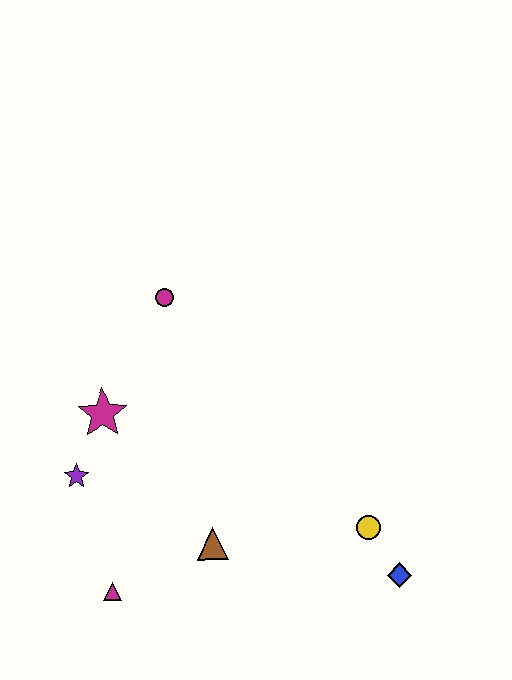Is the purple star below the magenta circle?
Yes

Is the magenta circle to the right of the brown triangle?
No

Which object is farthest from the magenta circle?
The blue diamond is farthest from the magenta circle.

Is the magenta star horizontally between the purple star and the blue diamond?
Yes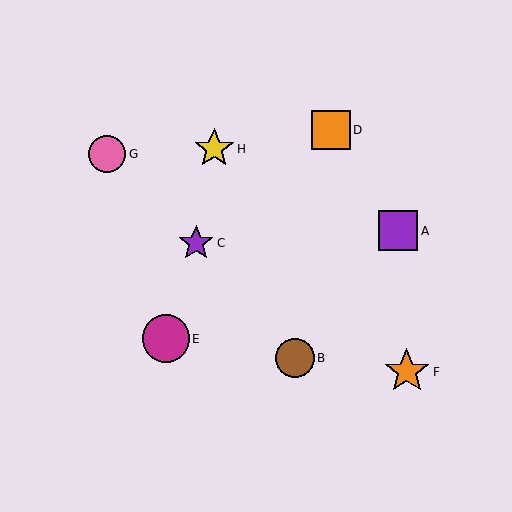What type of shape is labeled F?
Shape F is an orange star.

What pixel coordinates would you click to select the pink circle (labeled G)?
Click at (107, 154) to select the pink circle G.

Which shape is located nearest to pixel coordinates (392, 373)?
The orange star (labeled F) at (407, 372) is nearest to that location.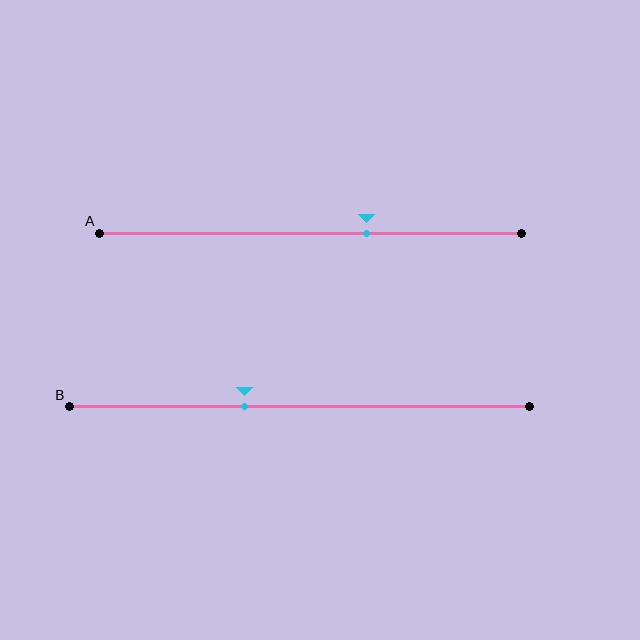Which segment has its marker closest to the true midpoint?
Segment B has its marker closest to the true midpoint.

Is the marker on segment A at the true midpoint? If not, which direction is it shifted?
No, the marker on segment A is shifted to the right by about 13% of the segment length.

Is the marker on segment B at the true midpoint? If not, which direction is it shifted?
No, the marker on segment B is shifted to the left by about 12% of the segment length.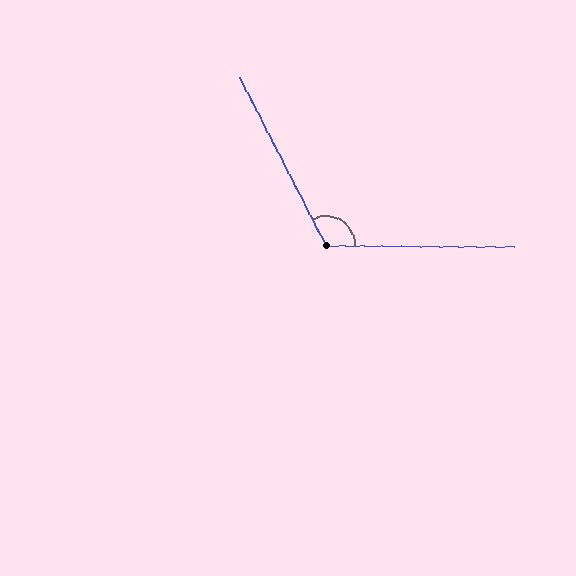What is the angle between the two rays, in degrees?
Approximately 117 degrees.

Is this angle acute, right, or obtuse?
It is obtuse.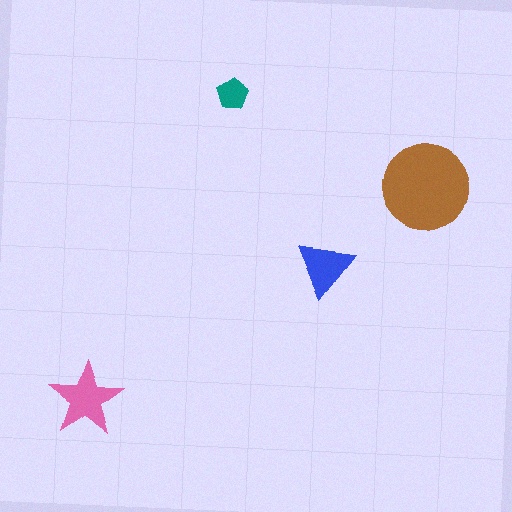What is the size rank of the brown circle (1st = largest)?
1st.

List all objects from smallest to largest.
The teal pentagon, the blue triangle, the pink star, the brown circle.